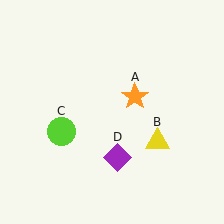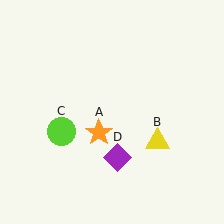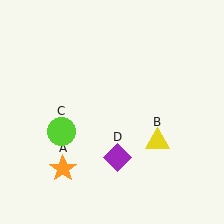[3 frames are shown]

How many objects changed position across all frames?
1 object changed position: orange star (object A).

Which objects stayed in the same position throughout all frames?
Yellow triangle (object B) and lime circle (object C) and purple diamond (object D) remained stationary.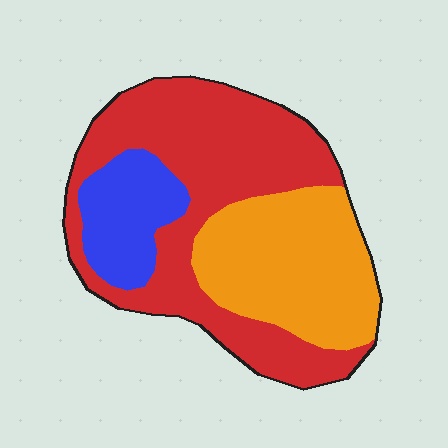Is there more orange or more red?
Red.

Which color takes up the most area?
Red, at roughly 50%.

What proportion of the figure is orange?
Orange covers around 35% of the figure.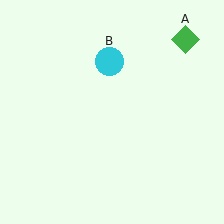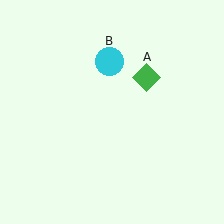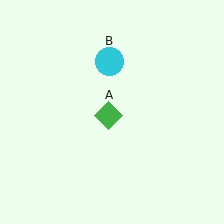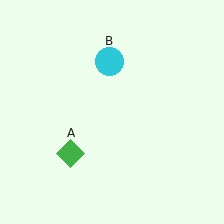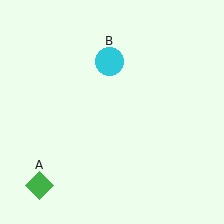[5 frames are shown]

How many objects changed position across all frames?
1 object changed position: green diamond (object A).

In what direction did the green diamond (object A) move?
The green diamond (object A) moved down and to the left.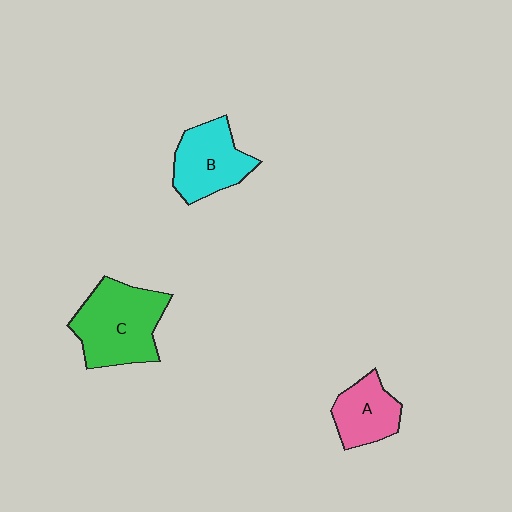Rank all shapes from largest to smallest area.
From largest to smallest: C (green), B (cyan), A (pink).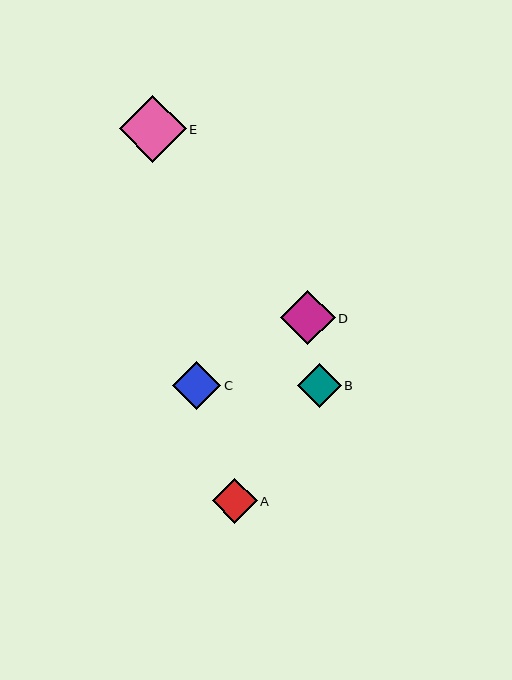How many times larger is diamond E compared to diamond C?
Diamond E is approximately 1.4 times the size of diamond C.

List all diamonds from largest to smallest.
From largest to smallest: E, D, C, A, B.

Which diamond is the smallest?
Diamond B is the smallest with a size of approximately 44 pixels.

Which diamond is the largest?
Diamond E is the largest with a size of approximately 67 pixels.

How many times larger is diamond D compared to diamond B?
Diamond D is approximately 1.2 times the size of diamond B.